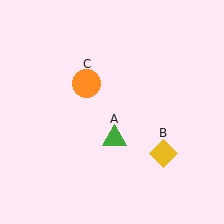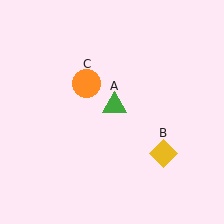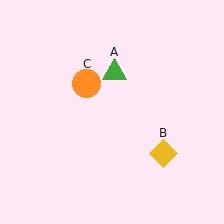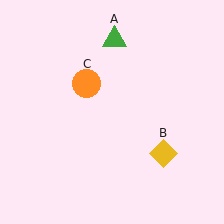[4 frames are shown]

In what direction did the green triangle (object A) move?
The green triangle (object A) moved up.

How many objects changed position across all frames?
1 object changed position: green triangle (object A).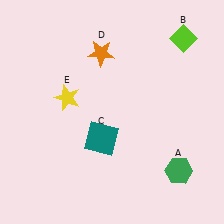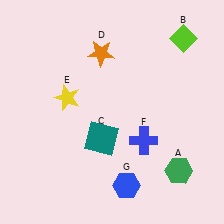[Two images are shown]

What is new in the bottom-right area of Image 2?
A blue hexagon (G) was added in the bottom-right area of Image 2.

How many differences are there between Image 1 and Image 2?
There are 2 differences between the two images.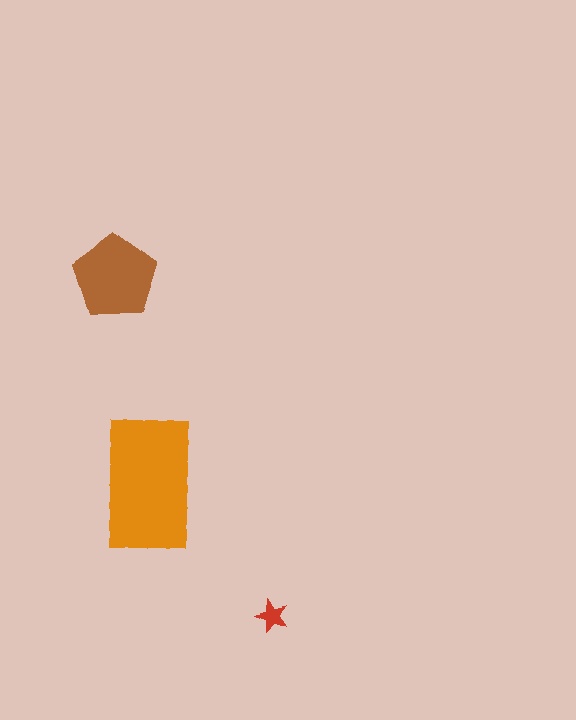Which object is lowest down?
The red star is bottommost.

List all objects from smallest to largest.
The red star, the brown pentagon, the orange rectangle.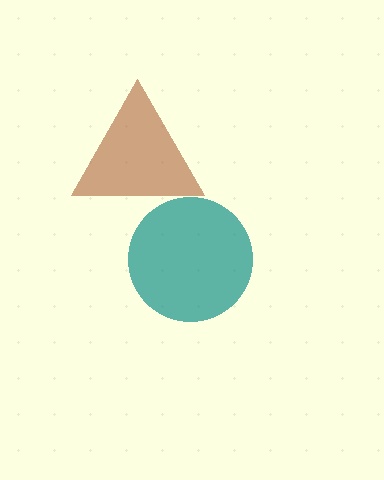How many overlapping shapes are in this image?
There are 2 overlapping shapes in the image.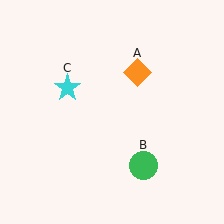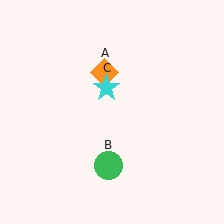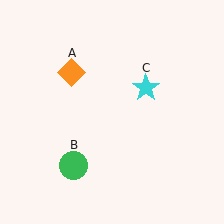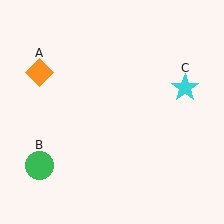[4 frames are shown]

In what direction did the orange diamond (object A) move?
The orange diamond (object A) moved left.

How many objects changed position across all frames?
3 objects changed position: orange diamond (object A), green circle (object B), cyan star (object C).